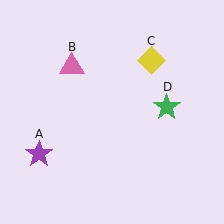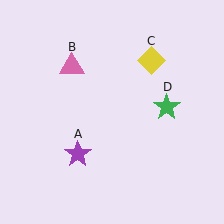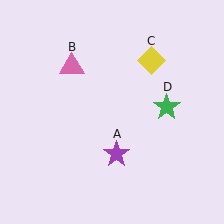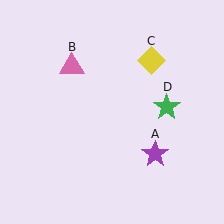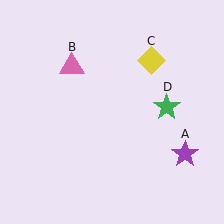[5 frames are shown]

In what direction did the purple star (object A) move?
The purple star (object A) moved right.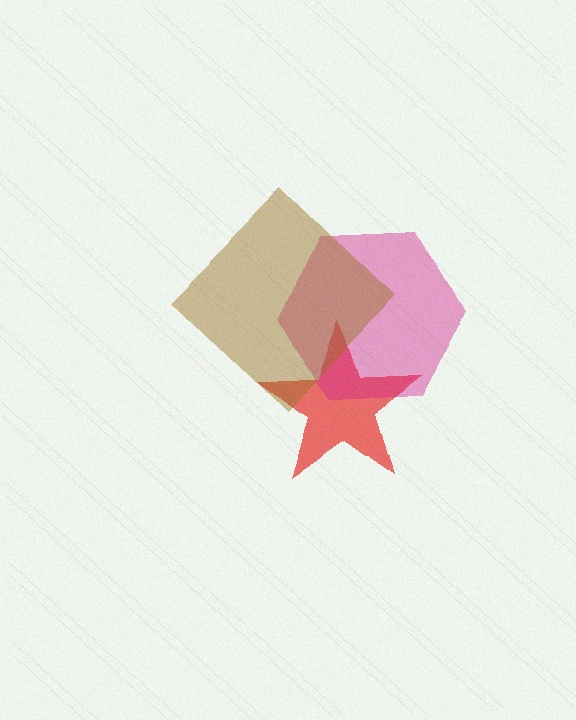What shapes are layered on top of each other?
The layered shapes are: a red star, a magenta hexagon, a brown diamond.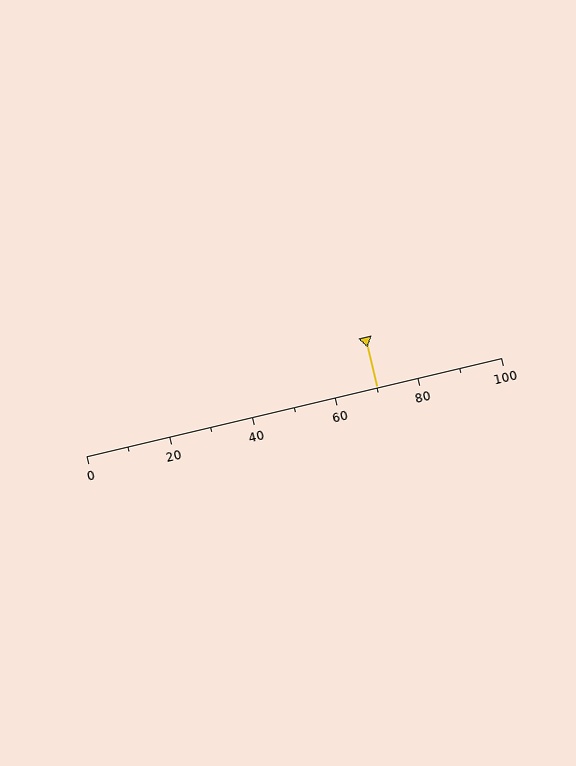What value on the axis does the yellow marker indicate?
The marker indicates approximately 70.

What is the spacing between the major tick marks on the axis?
The major ticks are spaced 20 apart.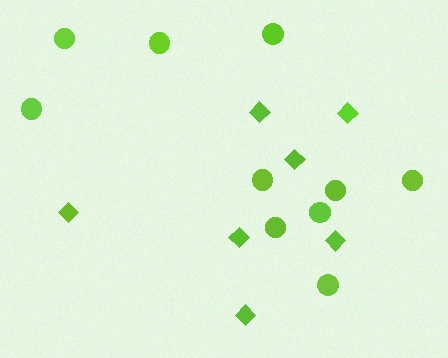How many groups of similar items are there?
There are 2 groups: one group of circles (10) and one group of diamonds (7).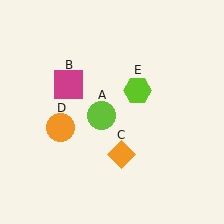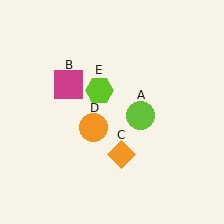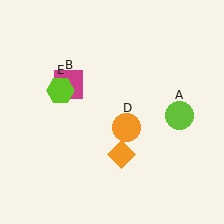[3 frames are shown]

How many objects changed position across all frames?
3 objects changed position: lime circle (object A), orange circle (object D), lime hexagon (object E).